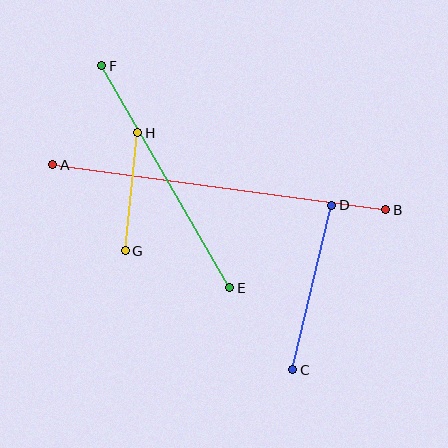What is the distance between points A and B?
The distance is approximately 336 pixels.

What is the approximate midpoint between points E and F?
The midpoint is at approximately (166, 177) pixels.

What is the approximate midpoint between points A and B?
The midpoint is at approximately (219, 187) pixels.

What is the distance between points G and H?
The distance is approximately 119 pixels.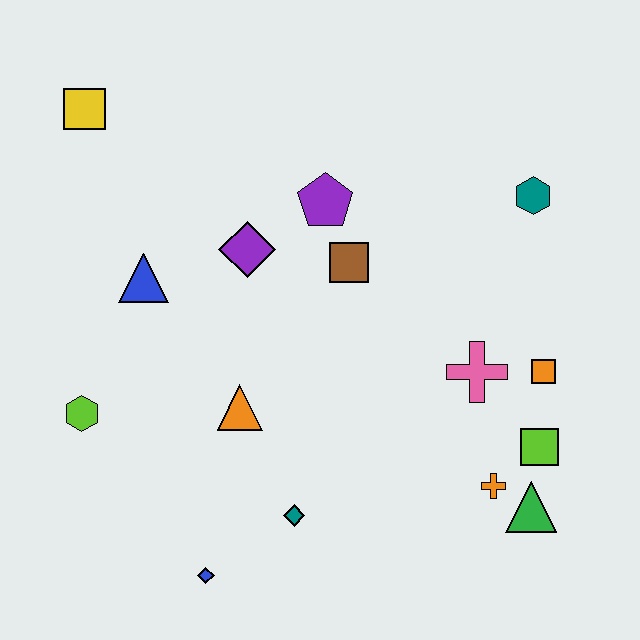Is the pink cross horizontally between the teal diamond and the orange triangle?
No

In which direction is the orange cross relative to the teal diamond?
The orange cross is to the right of the teal diamond.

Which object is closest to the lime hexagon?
The blue triangle is closest to the lime hexagon.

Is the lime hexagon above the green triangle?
Yes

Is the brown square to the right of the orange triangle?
Yes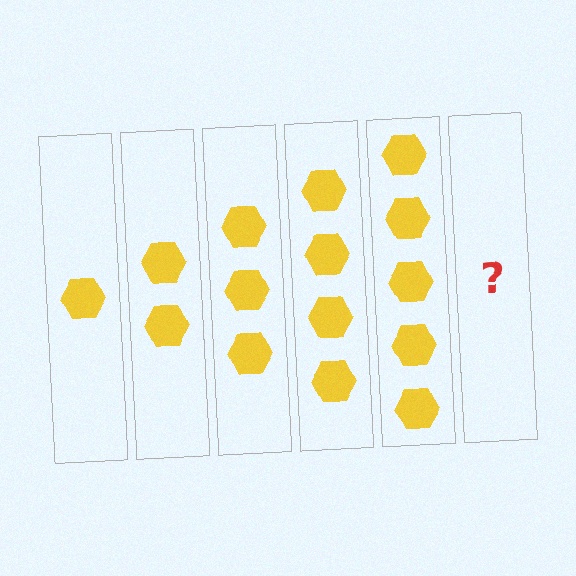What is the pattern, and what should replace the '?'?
The pattern is that each step adds one more hexagon. The '?' should be 6 hexagons.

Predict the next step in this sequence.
The next step is 6 hexagons.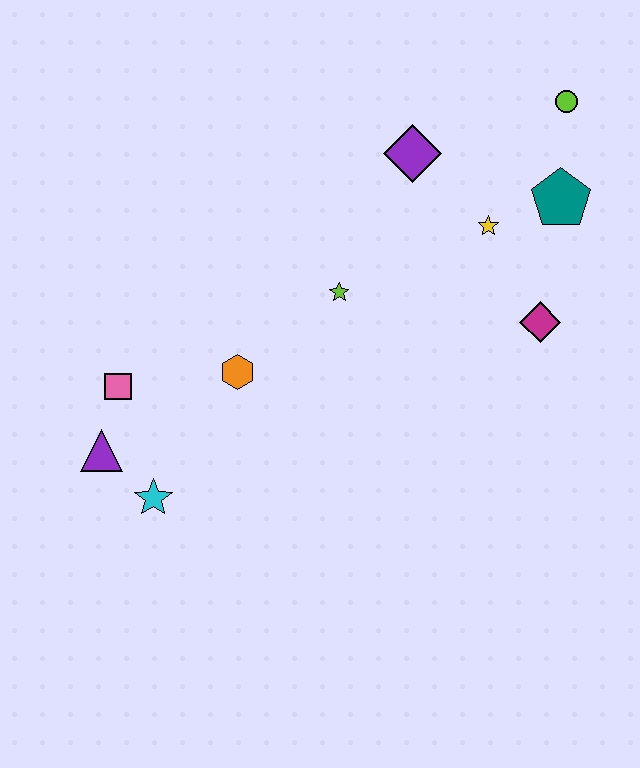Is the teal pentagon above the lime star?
Yes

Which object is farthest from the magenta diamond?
The purple triangle is farthest from the magenta diamond.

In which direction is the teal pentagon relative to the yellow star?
The teal pentagon is to the right of the yellow star.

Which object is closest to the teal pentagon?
The yellow star is closest to the teal pentagon.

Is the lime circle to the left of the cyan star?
No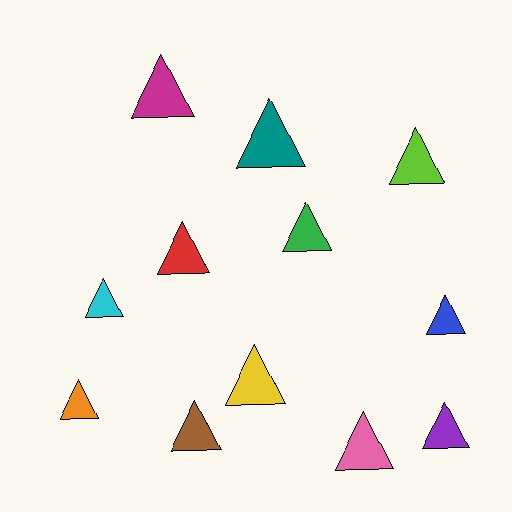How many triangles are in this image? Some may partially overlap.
There are 12 triangles.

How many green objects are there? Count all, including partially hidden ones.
There is 1 green object.